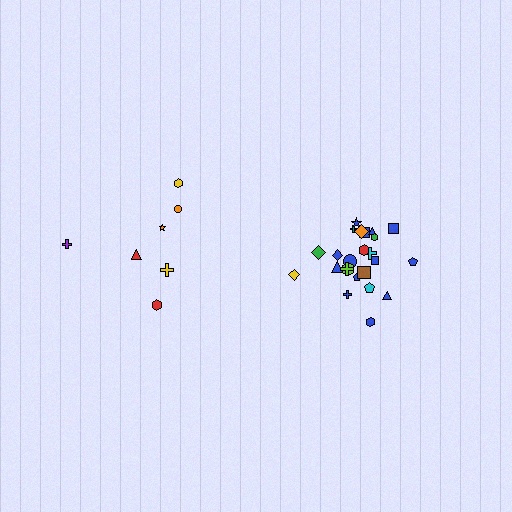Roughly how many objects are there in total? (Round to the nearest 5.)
Roughly 30 objects in total.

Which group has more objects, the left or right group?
The right group.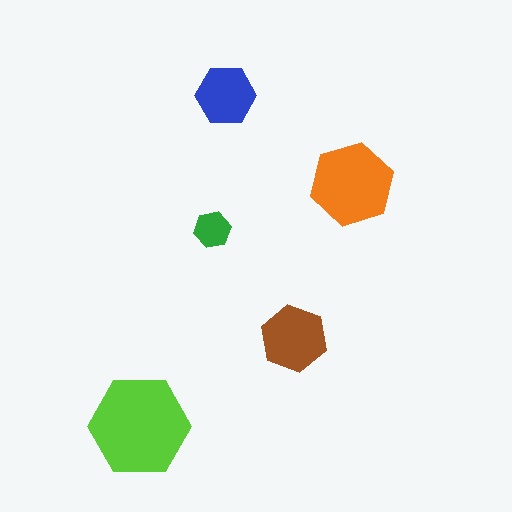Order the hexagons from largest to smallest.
the lime one, the orange one, the brown one, the blue one, the green one.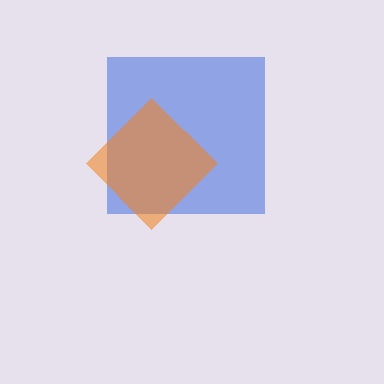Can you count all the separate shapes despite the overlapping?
Yes, there are 2 separate shapes.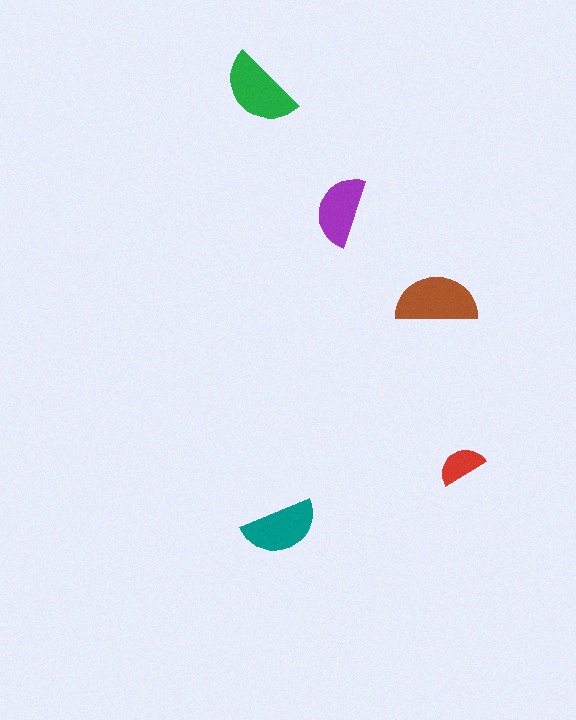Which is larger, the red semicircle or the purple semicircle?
The purple one.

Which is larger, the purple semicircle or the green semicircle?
The green one.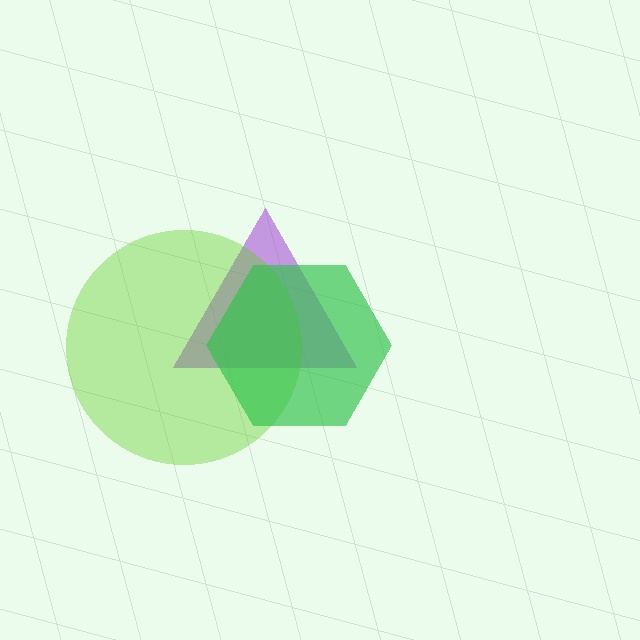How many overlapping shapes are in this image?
There are 3 overlapping shapes in the image.